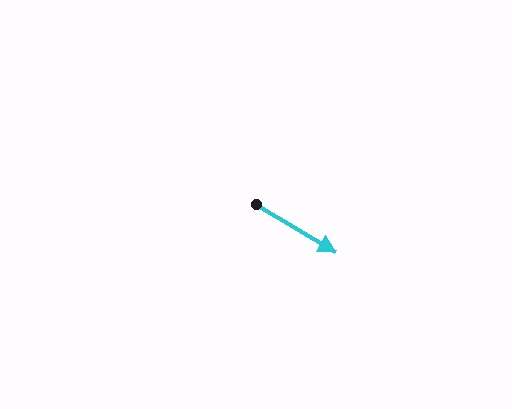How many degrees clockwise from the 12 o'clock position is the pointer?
Approximately 121 degrees.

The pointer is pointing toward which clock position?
Roughly 4 o'clock.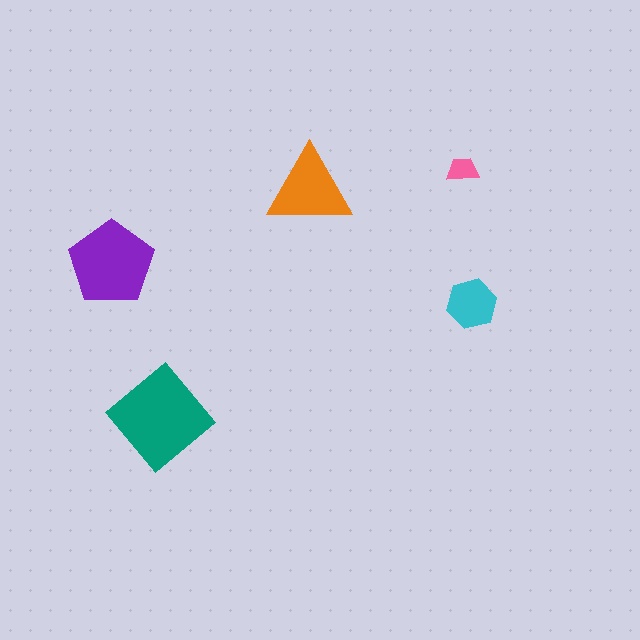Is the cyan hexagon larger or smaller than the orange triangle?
Smaller.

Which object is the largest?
The teal diamond.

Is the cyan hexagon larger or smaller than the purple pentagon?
Smaller.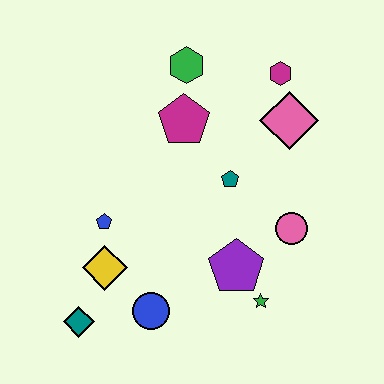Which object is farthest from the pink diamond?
The teal diamond is farthest from the pink diamond.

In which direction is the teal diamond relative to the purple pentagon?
The teal diamond is to the left of the purple pentagon.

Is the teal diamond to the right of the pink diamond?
No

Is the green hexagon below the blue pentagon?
No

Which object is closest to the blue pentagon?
The yellow diamond is closest to the blue pentagon.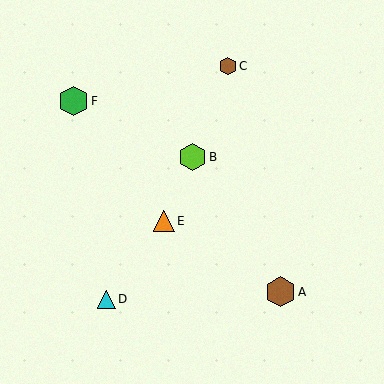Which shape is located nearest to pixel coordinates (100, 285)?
The cyan triangle (labeled D) at (106, 300) is nearest to that location.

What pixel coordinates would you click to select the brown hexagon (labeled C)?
Click at (228, 66) to select the brown hexagon C.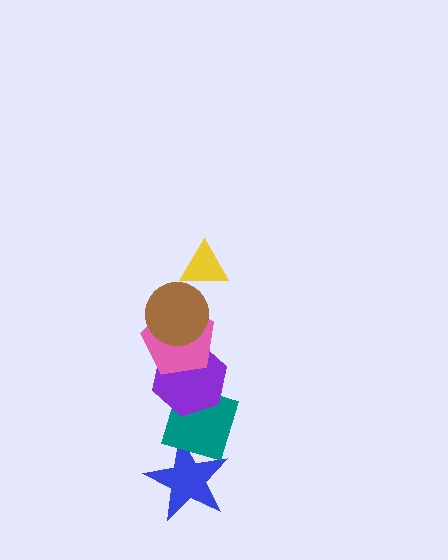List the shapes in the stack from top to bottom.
From top to bottom: the yellow triangle, the brown circle, the pink pentagon, the purple hexagon, the teal diamond, the blue star.